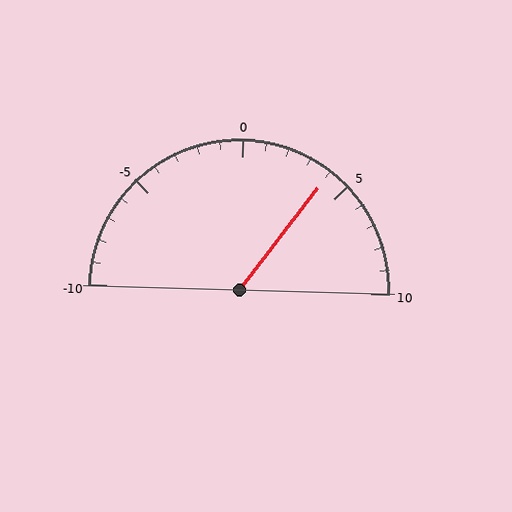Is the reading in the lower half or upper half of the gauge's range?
The reading is in the upper half of the range (-10 to 10).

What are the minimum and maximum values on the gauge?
The gauge ranges from -10 to 10.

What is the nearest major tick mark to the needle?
The nearest major tick mark is 5.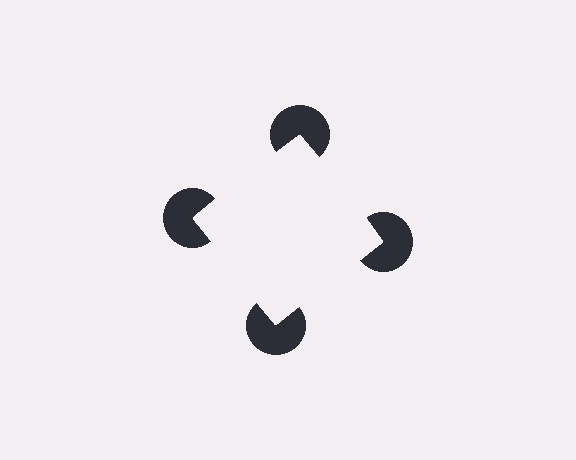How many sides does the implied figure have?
4 sides.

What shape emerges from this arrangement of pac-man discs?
An illusory square — its edges are inferred from the aligned wedge cuts in the pac-man discs, not physically drawn.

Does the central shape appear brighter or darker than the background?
It typically appears slightly brighter than the background, even though no actual brightness change is drawn.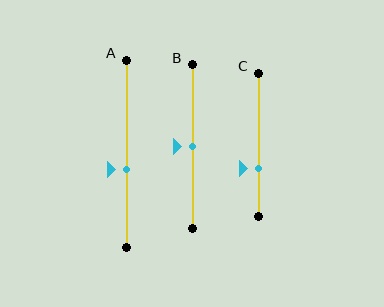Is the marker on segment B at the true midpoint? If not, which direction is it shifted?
Yes, the marker on segment B is at the true midpoint.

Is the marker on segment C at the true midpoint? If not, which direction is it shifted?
No, the marker on segment C is shifted downward by about 16% of the segment length.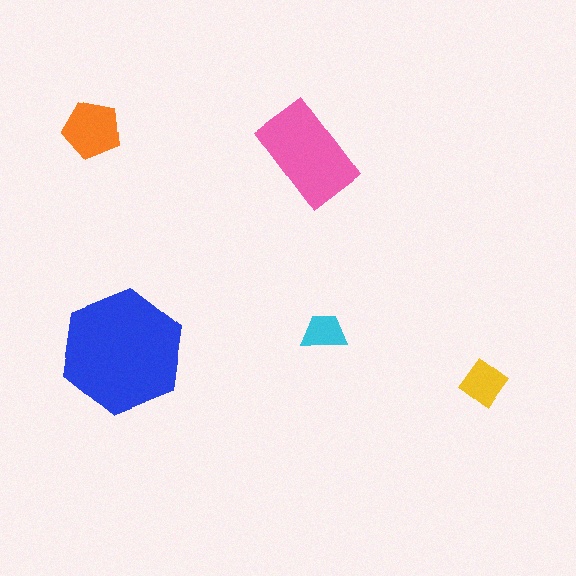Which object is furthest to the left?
The orange pentagon is leftmost.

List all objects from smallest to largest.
The cyan trapezoid, the yellow diamond, the orange pentagon, the pink rectangle, the blue hexagon.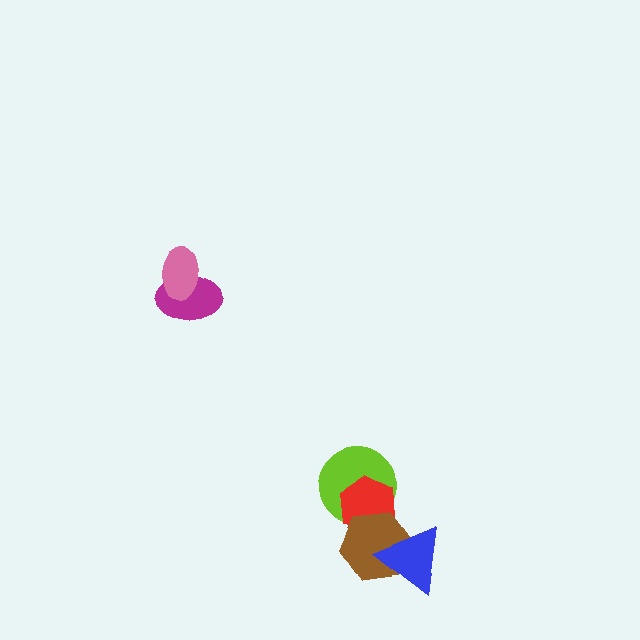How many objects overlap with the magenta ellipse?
1 object overlaps with the magenta ellipse.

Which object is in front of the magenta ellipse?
The pink ellipse is in front of the magenta ellipse.